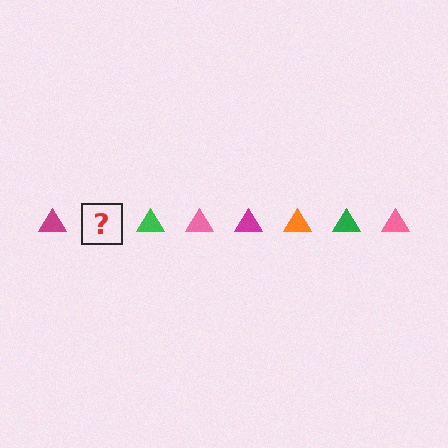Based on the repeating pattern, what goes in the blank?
The blank should be an orange triangle.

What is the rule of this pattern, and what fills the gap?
The rule is that the pattern cycles through magenta, orange, green, pink triangles. The gap should be filled with an orange triangle.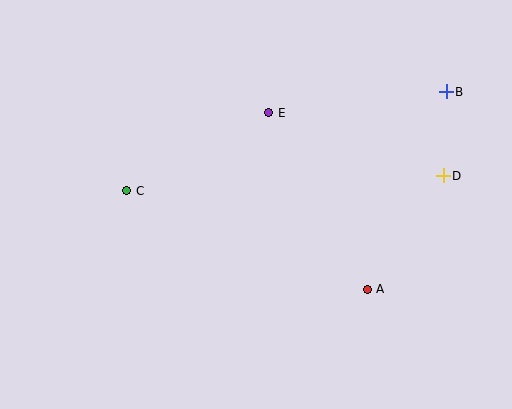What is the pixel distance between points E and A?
The distance between E and A is 202 pixels.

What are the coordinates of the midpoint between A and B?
The midpoint between A and B is at (407, 191).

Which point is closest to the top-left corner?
Point C is closest to the top-left corner.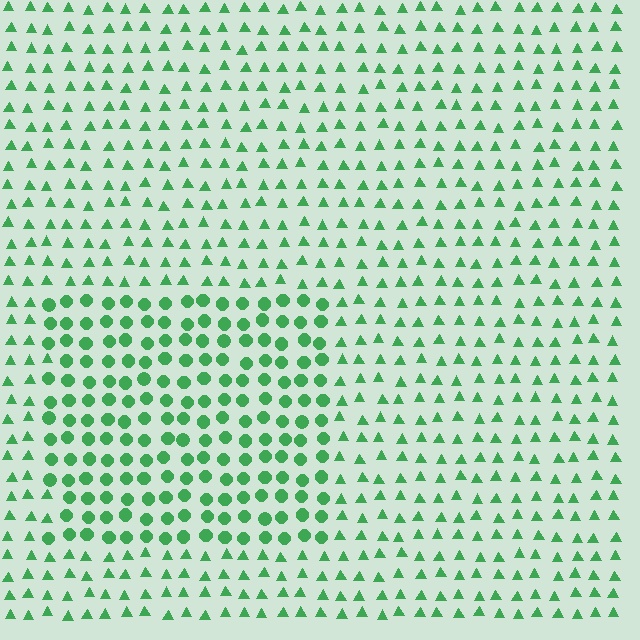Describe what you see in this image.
The image is filled with small green elements arranged in a uniform grid. A rectangle-shaped region contains circles, while the surrounding area contains triangles. The boundary is defined purely by the change in element shape.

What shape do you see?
I see a rectangle.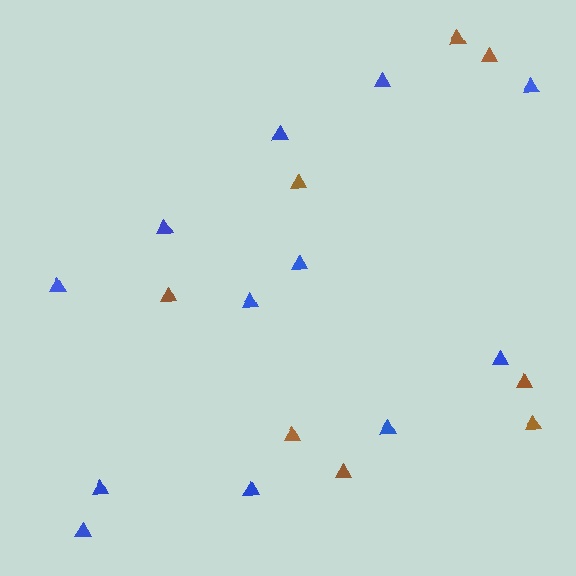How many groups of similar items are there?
There are 2 groups: one group of blue triangles (12) and one group of brown triangles (8).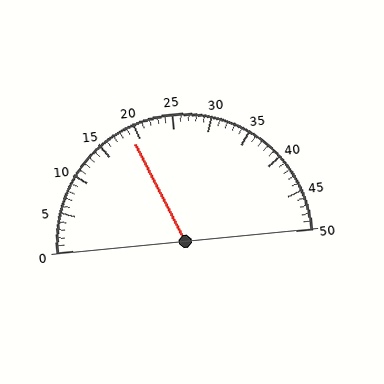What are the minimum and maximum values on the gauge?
The gauge ranges from 0 to 50.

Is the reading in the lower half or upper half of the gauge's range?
The reading is in the lower half of the range (0 to 50).